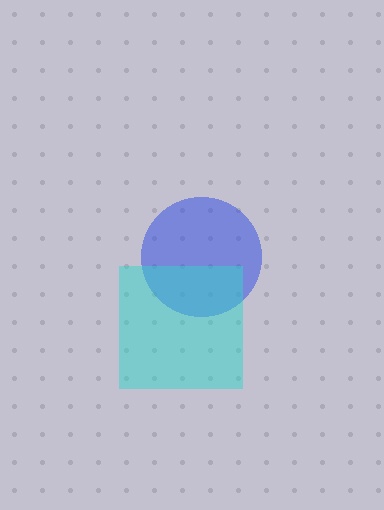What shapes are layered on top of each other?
The layered shapes are: a blue circle, a cyan square.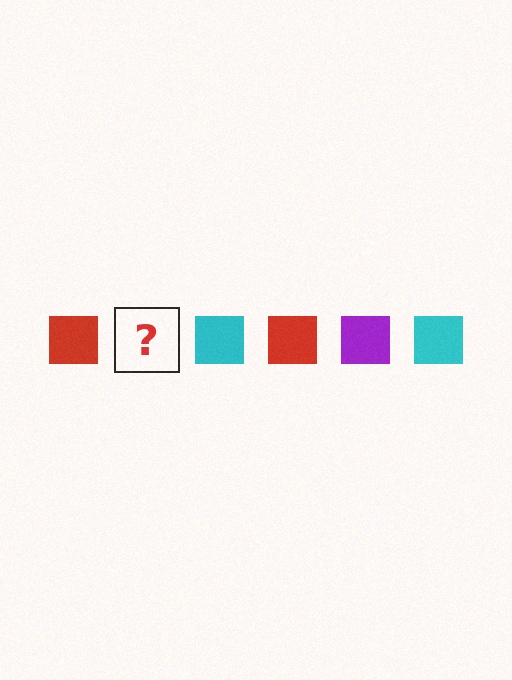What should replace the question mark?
The question mark should be replaced with a purple square.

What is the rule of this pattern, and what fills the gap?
The rule is that the pattern cycles through red, purple, cyan squares. The gap should be filled with a purple square.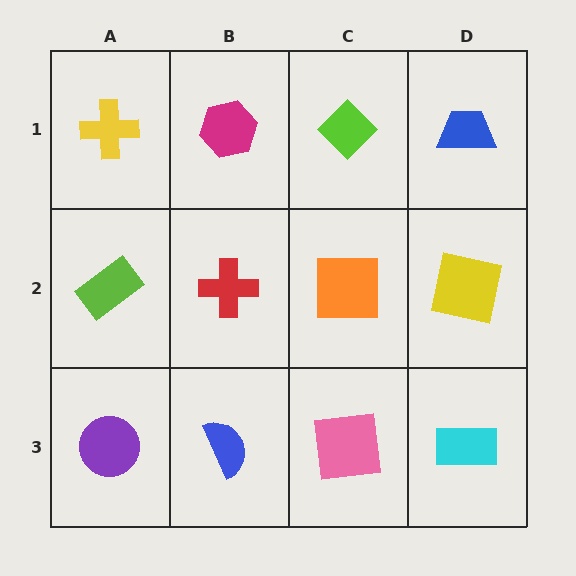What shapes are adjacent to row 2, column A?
A yellow cross (row 1, column A), a purple circle (row 3, column A), a red cross (row 2, column B).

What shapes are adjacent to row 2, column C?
A lime diamond (row 1, column C), a pink square (row 3, column C), a red cross (row 2, column B), a yellow square (row 2, column D).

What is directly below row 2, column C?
A pink square.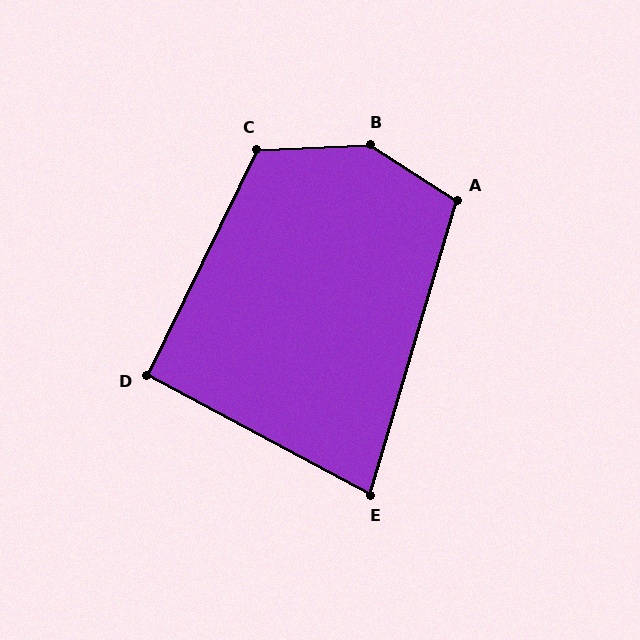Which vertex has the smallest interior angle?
E, at approximately 78 degrees.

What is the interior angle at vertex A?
Approximately 106 degrees (obtuse).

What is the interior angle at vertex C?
Approximately 118 degrees (obtuse).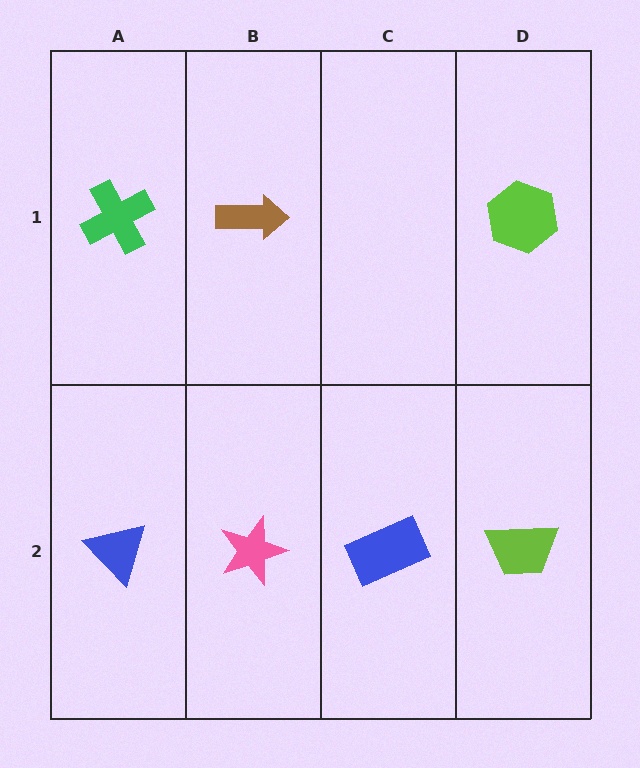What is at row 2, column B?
A pink star.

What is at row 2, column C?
A blue rectangle.